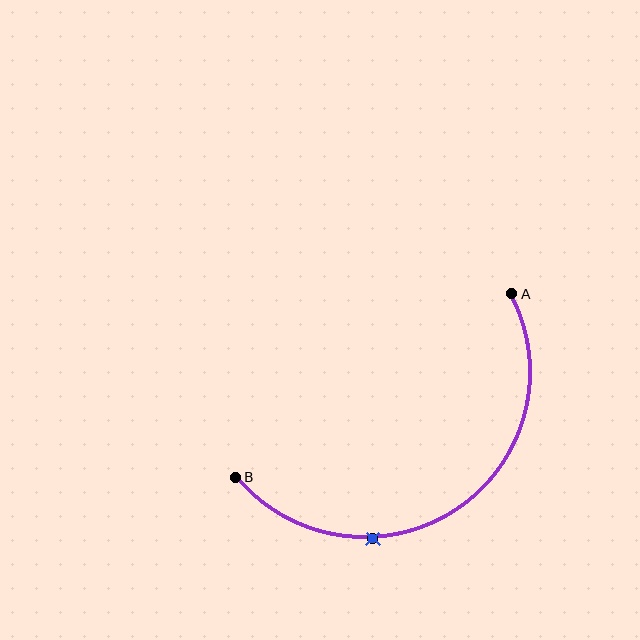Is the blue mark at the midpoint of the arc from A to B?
No. The blue mark lies on the arc but is closer to endpoint B. The arc midpoint would be at the point on the curve equidistant along the arc from both A and B.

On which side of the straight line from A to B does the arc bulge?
The arc bulges below the straight line connecting A and B.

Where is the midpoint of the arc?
The arc midpoint is the point on the curve farthest from the straight line joining A and B. It sits below that line.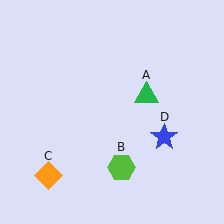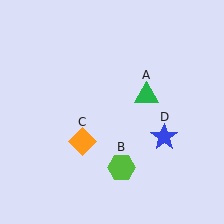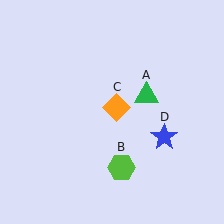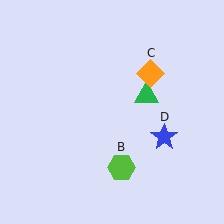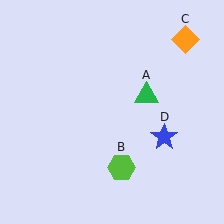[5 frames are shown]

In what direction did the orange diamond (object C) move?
The orange diamond (object C) moved up and to the right.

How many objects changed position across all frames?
1 object changed position: orange diamond (object C).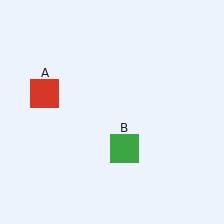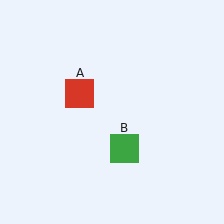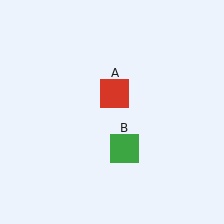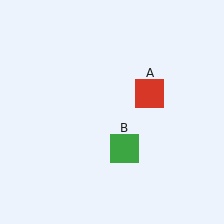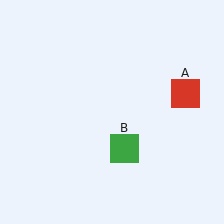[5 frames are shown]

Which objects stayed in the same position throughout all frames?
Green square (object B) remained stationary.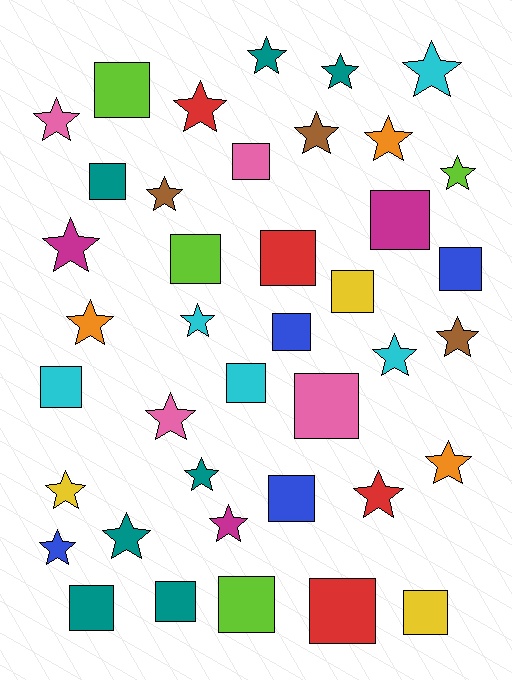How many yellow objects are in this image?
There are 3 yellow objects.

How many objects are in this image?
There are 40 objects.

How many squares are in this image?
There are 18 squares.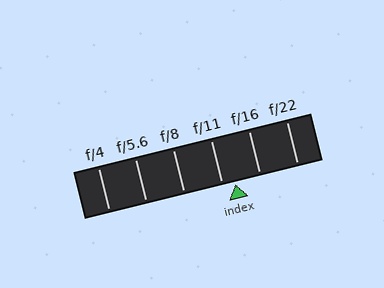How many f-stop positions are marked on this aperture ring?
There are 6 f-stop positions marked.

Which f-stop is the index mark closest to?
The index mark is closest to f/11.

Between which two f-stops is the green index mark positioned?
The index mark is between f/11 and f/16.